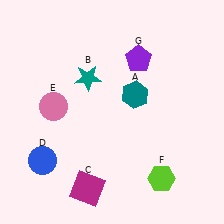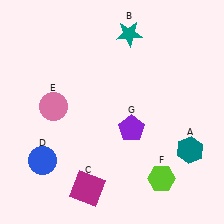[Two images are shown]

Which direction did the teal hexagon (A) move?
The teal hexagon (A) moved down.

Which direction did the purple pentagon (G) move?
The purple pentagon (G) moved down.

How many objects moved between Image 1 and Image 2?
3 objects moved between the two images.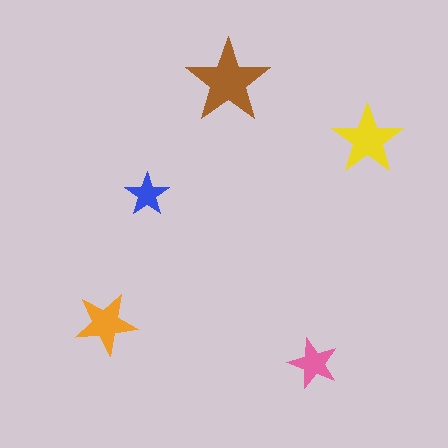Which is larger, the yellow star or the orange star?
The yellow one.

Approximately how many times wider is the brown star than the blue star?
About 2 times wider.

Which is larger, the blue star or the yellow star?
The yellow one.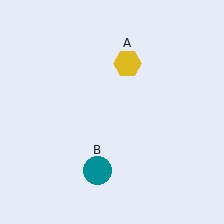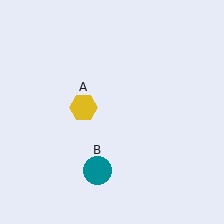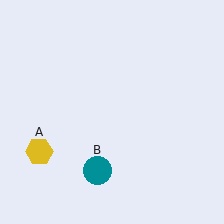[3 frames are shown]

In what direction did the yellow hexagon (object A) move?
The yellow hexagon (object A) moved down and to the left.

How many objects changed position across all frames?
1 object changed position: yellow hexagon (object A).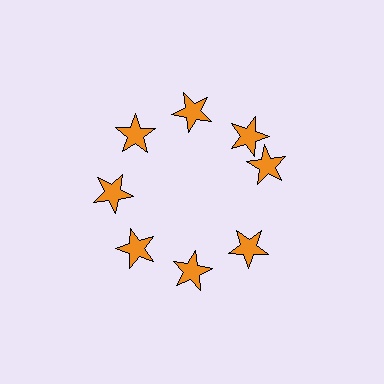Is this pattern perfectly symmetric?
No. The 8 orange stars are arranged in a ring, but one element near the 3 o'clock position is rotated out of alignment along the ring, breaking the 8-fold rotational symmetry.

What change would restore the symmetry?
The symmetry would be restored by rotating it back into even spacing with its neighbors so that all 8 stars sit at equal angles and equal distance from the center.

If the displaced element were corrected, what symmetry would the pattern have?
It would have 8-fold rotational symmetry — the pattern would map onto itself every 45 degrees.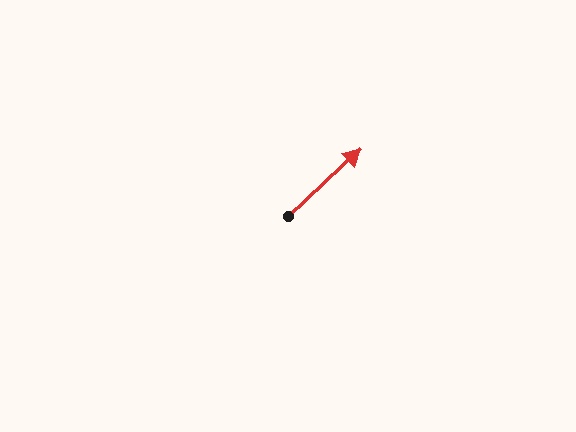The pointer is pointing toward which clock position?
Roughly 2 o'clock.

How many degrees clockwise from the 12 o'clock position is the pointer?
Approximately 47 degrees.